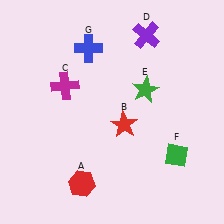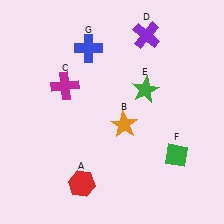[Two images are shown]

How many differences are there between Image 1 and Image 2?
There is 1 difference between the two images.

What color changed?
The star (B) changed from red in Image 1 to orange in Image 2.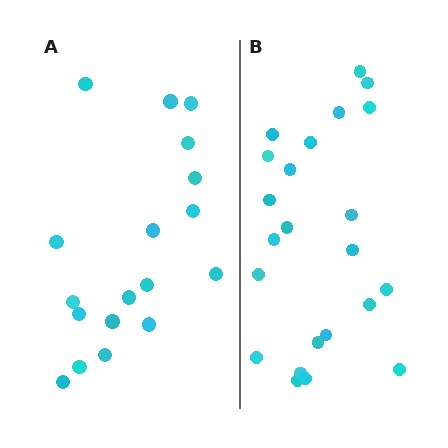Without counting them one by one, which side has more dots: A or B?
Region B (the right region) has more dots.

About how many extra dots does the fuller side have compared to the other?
Region B has about 5 more dots than region A.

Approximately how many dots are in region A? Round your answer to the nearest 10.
About 20 dots. (The exact count is 18, which rounds to 20.)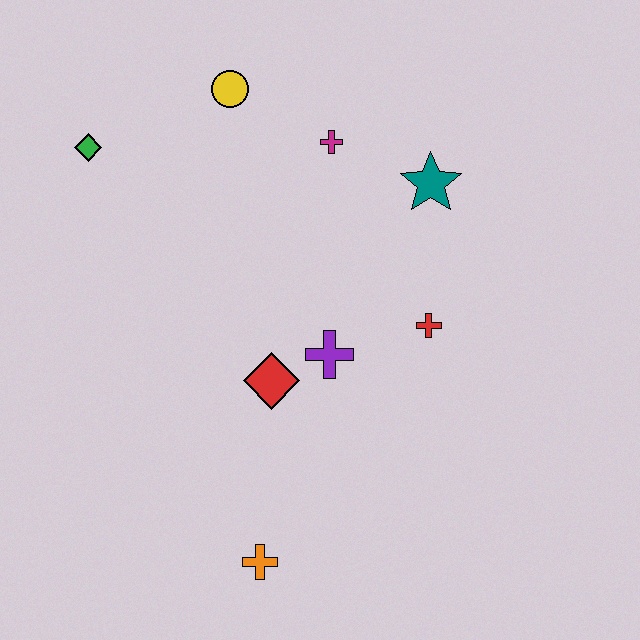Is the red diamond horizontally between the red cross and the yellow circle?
Yes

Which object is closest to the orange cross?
The red diamond is closest to the orange cross.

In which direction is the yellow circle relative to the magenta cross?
The yellow circle is to the left of the magenta cross.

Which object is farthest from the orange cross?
The yellow circle is farthest from the orange cross.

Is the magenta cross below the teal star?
No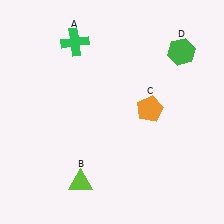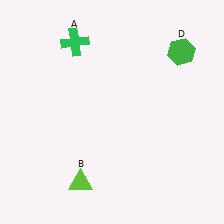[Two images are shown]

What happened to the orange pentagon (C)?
The orange pentagon (C) was removed in Image 2. It was in the top-right area of Image 1.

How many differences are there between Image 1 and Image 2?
There is 1 difference between the two images.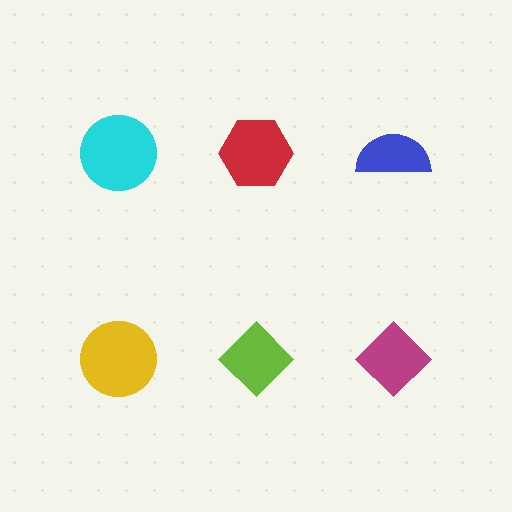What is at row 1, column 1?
A cyan circle.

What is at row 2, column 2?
A lime diamond.